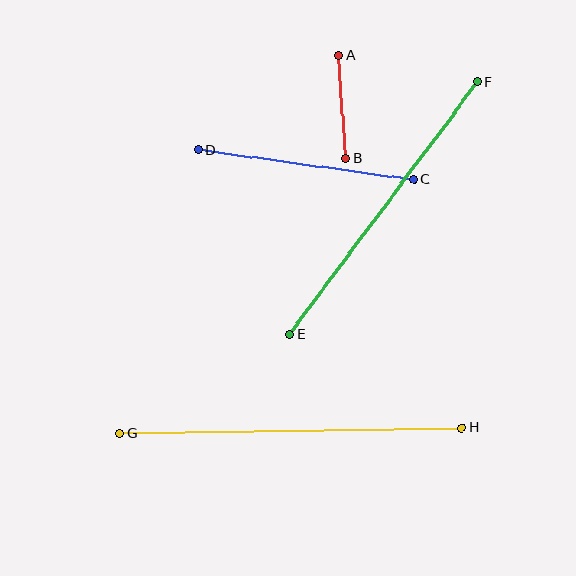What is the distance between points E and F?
The distance is approximately 314 pixels.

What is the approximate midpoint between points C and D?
The midpoint is at approximately (306, 165) pixels.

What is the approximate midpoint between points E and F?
The midpoint is at approximately (383, 208) pixels.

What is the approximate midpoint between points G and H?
The midpoint is at approximately (291, 431) pixels.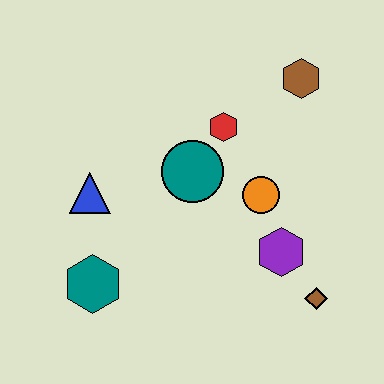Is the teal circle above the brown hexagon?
No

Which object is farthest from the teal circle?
The brown diamond is farthest from the teal circle.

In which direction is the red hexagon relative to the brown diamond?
The red hexagon is above the brown diamond.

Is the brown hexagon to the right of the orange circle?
Yes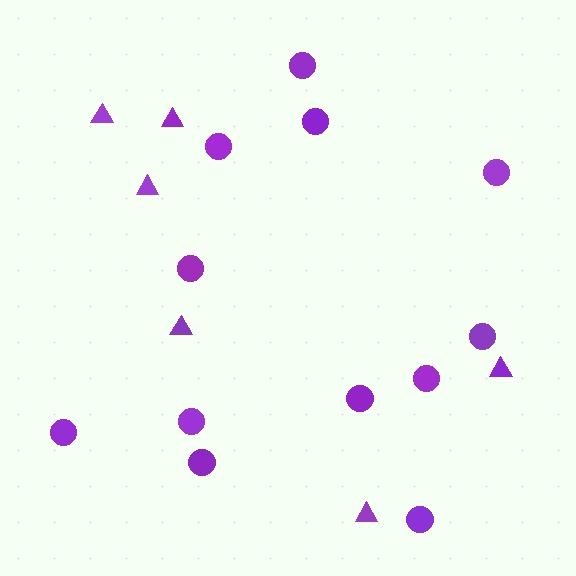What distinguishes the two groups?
There are 2 groups: one group of triangles (6) and one group of circles (12).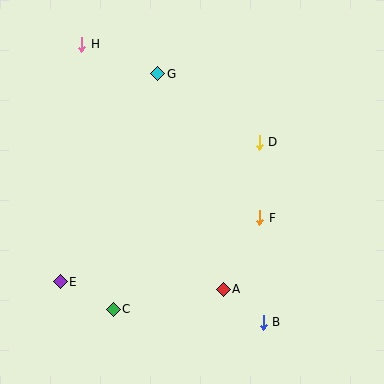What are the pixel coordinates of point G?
Point G is at (158, 74).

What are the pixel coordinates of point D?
Point D is at (259, 143).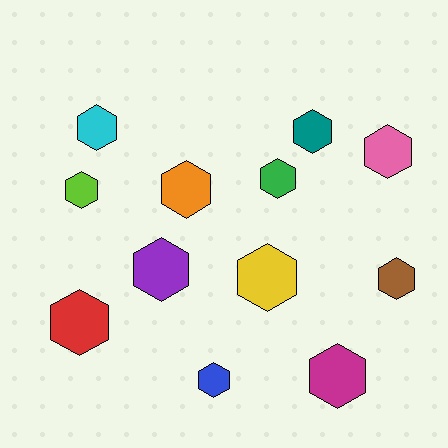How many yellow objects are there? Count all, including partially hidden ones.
There is 1 yellow object.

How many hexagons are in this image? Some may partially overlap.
There are 12 hexagons.